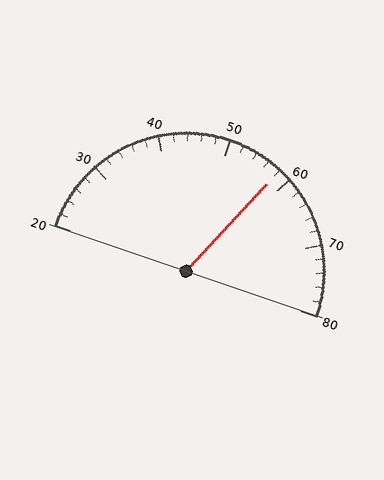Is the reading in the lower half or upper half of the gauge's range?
The reading is in the upper half of the range (20 to 80).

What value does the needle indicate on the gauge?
The needle indicates approximately 58.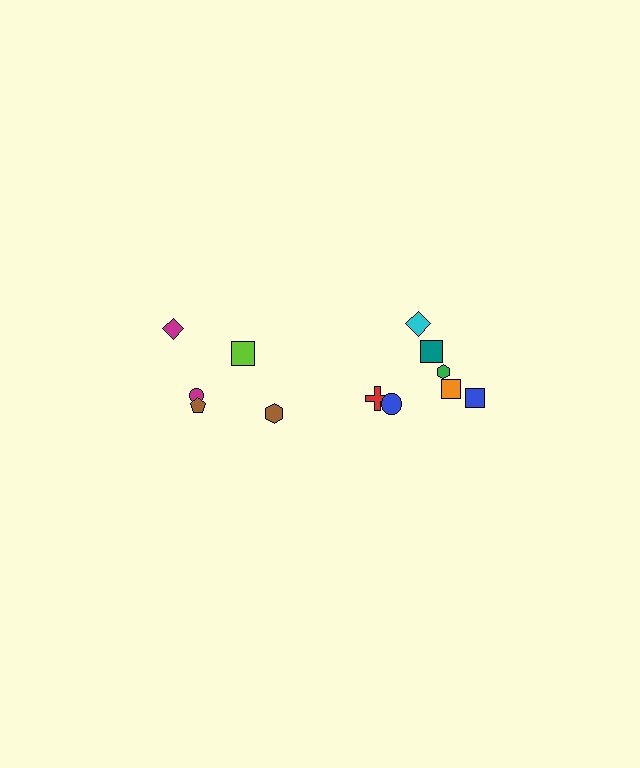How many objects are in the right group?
There are 7 objects.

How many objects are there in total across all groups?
There are 12 objects.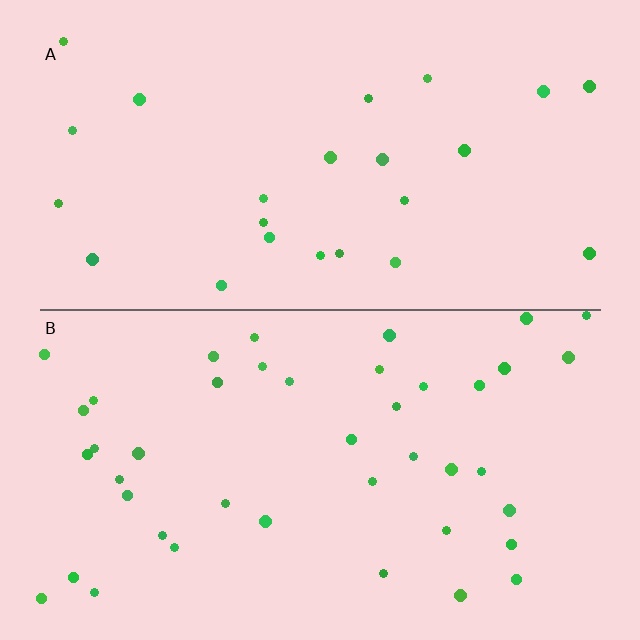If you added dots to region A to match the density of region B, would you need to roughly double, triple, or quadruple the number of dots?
Approximately double.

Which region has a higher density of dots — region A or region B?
B (the bottom).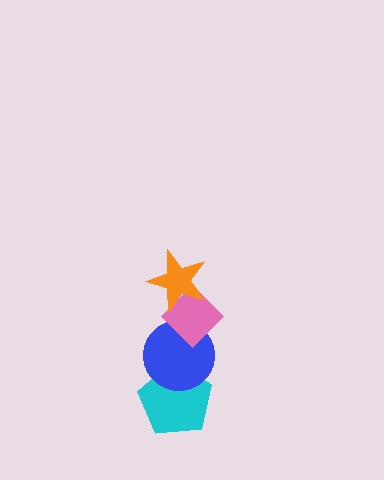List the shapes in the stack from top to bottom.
From top to bottom: the orange star, the pink diamond, the blue circle, the cyan pentagon.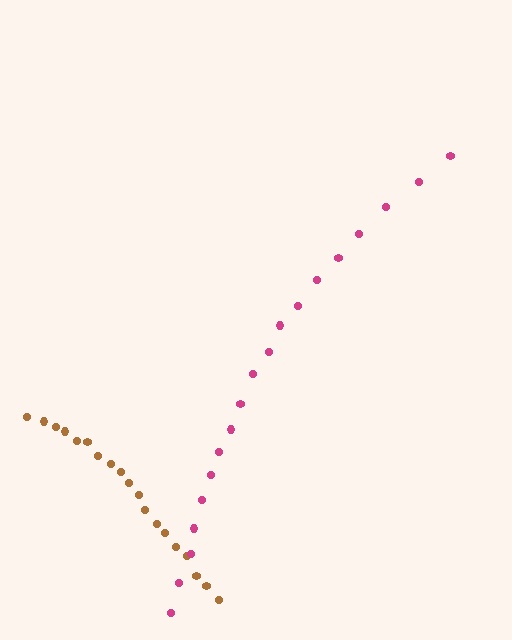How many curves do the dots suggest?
There are 2 distinct paths.